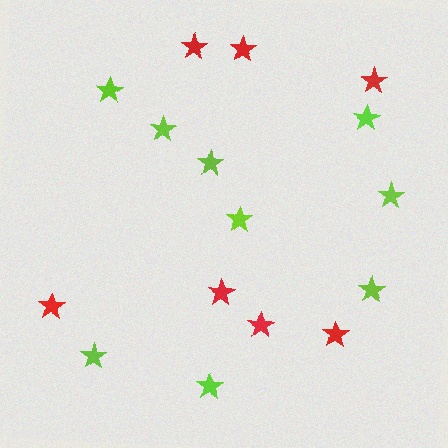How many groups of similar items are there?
There are 2 groups: one group of red stars (7) and one group of lime stars (9).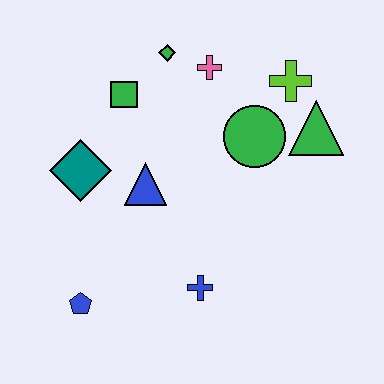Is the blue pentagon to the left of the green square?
Yes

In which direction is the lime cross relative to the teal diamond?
The lime cross is to the right of the teal diamond.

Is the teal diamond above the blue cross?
Yes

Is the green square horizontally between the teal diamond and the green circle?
Yes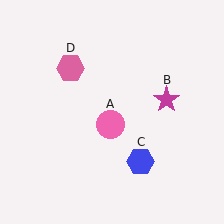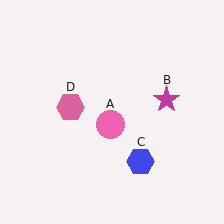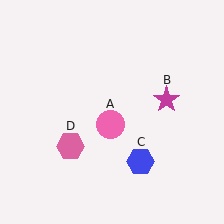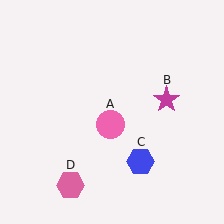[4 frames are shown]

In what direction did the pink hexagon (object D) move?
The pink hexagon (object D) moved down.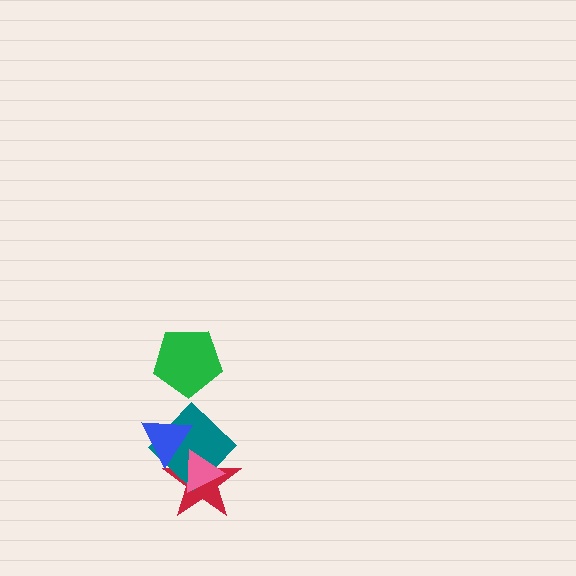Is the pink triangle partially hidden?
Yes, it is partially covered by another shape.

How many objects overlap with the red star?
3 objects overlap with the red star.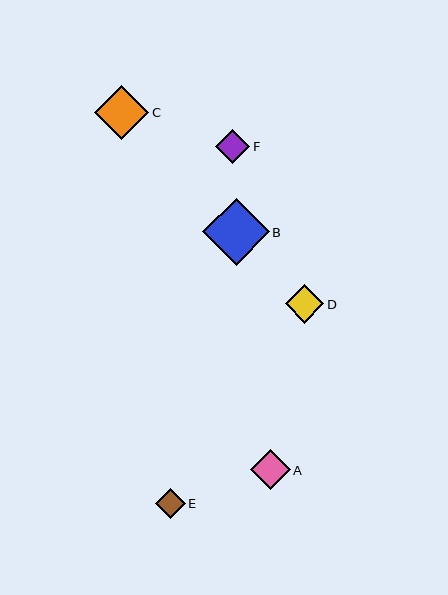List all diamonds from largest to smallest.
From largest to smallest: B, C, A, D, F, E.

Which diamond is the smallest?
Diamond E is the smallest with a size of approximately 29 pixels.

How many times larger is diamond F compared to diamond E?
Diamond F is approximately 1.2 times the size of diamond E.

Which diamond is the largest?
Diamond B is the largest with a size of approximately 67 pixels.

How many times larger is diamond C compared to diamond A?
Diamond C is approximately 1.4 times the size of diamond A.